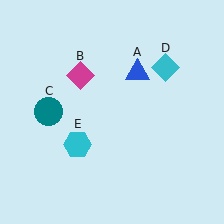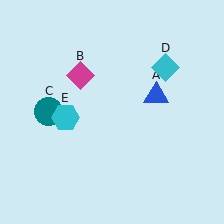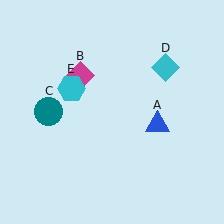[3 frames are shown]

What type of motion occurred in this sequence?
The blue triangle (object A), cyan hexagon (object E) rotated clockwise around the center of the scene.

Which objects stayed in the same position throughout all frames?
Magenta diamond (object B) and teal circle (object C) and cyan diamond (object D) remained stationary.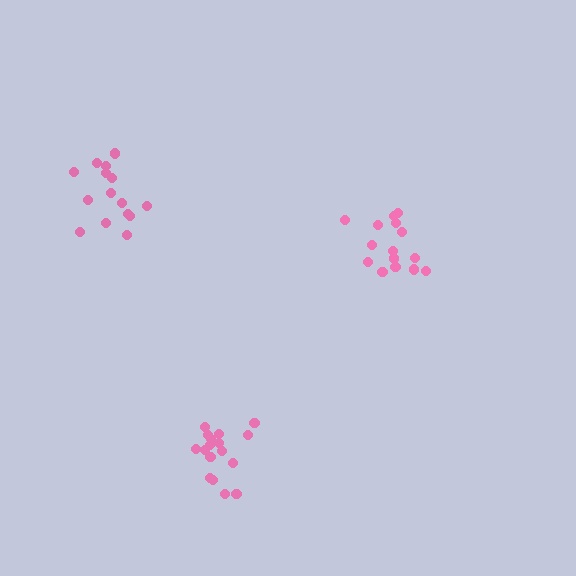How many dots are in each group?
Group 1: 15 dots, Group 2: 15 dots, Group 3: 18 dots (48 total).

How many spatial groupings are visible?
There are 3 spatial groupings.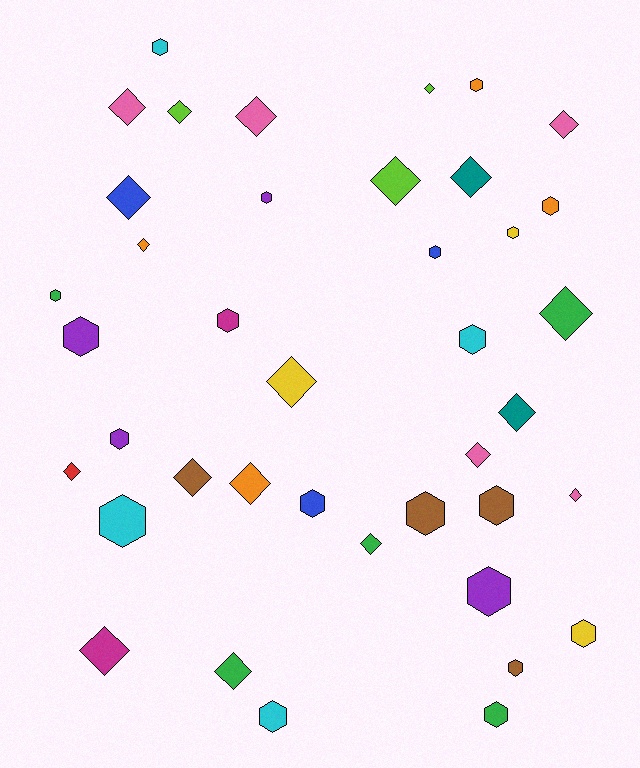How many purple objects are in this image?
There are 4 purple objects.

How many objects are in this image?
There are 40 objects.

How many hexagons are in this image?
There are 20 hexagons.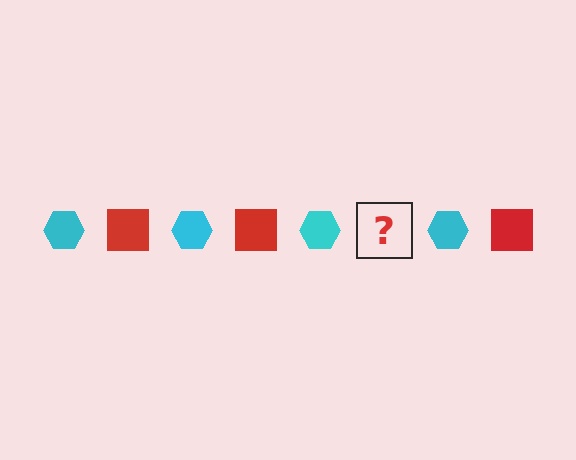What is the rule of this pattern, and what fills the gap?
The rule is that the pattern alternates between cyan hexagon and red square. The gap should be filled with a red square.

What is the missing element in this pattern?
The missing element is a red square.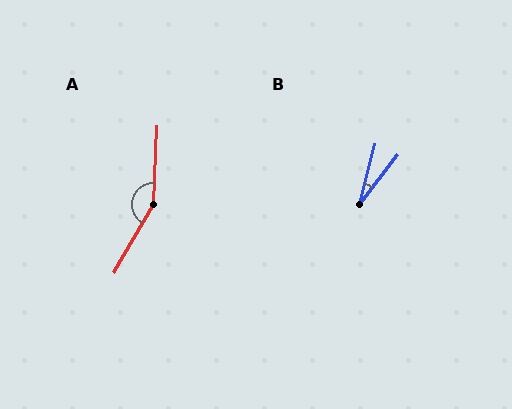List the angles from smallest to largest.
B (24°), A (153°).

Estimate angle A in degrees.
Approximately 153 degrees.